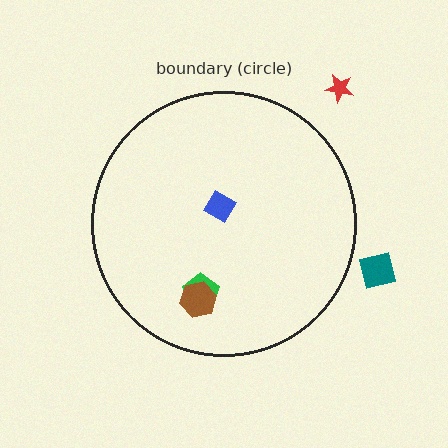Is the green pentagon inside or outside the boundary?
Inside.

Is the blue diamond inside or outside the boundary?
Inside.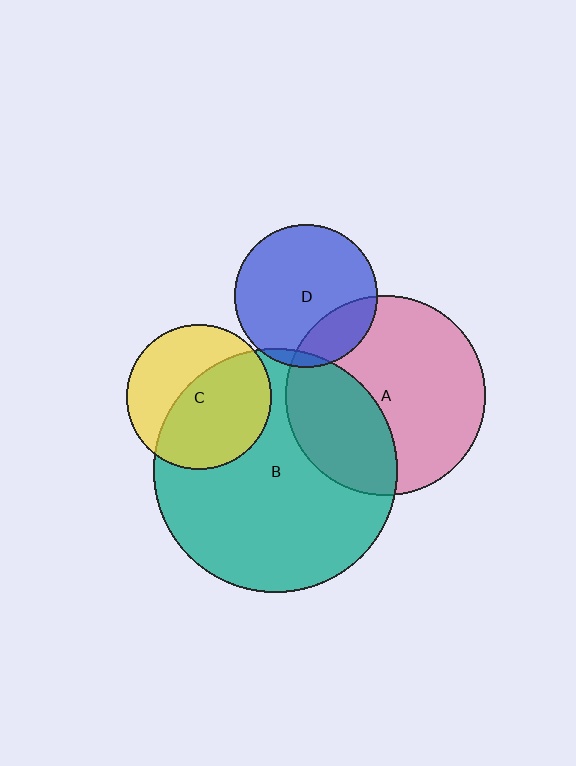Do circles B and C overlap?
Yes.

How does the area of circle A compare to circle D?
Approximately 1.9 times.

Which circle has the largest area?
Circle B (teal).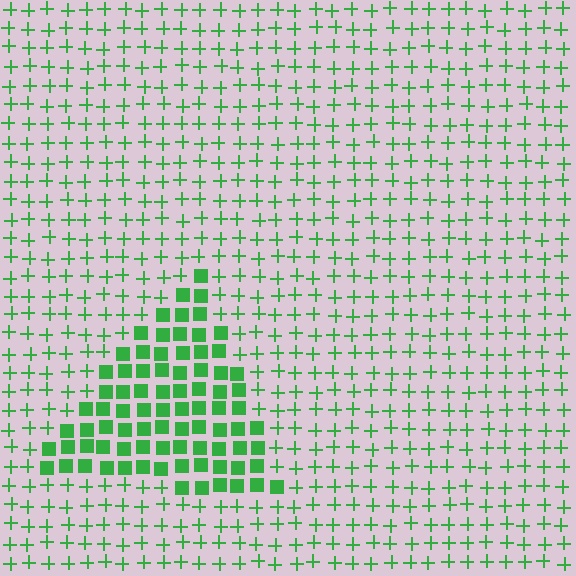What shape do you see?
I see a triangle.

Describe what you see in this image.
The image is filled with small green elements arranged in a uniform grid. A triangle-shaped region contains squares, while the surrounding area contains plus signs. The boundary is defined purely by the change in element shape.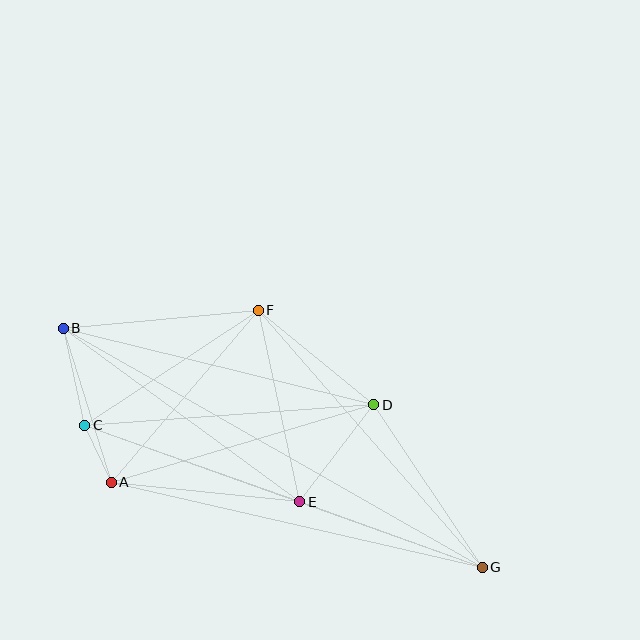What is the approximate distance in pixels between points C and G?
The distance between C and G is approximately 422 pixels.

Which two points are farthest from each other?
Points B and G are farthest from each other.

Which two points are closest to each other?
Points A and C are closest to each other.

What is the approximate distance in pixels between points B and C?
The distance between B and C is approximately 99 pixels.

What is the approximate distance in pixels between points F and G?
The distance between F and G is approximately 341 pixels.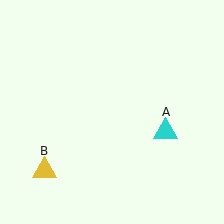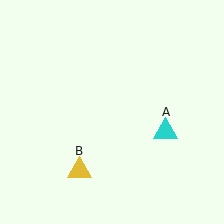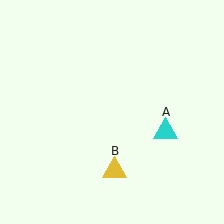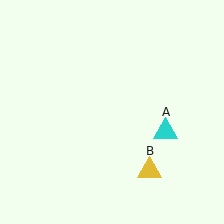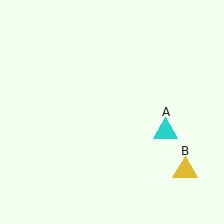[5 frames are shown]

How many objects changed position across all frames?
1 object changed position: yellow triangle (object B).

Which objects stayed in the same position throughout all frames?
Cyan triangle (object A) remained stationary.